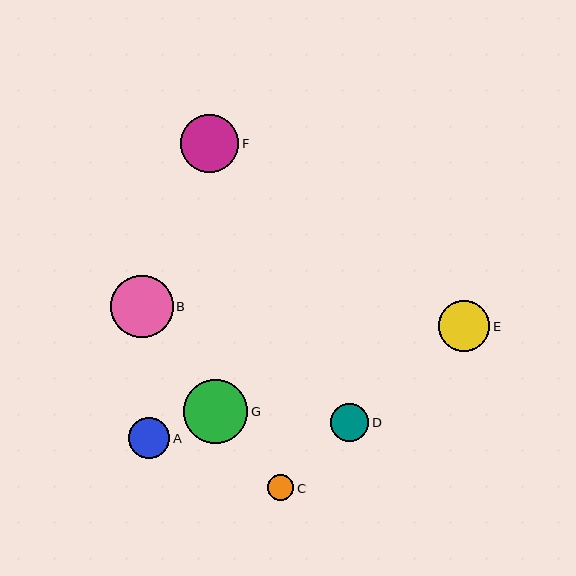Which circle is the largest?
Circle G is the largest with a size of approximately 64 pixels.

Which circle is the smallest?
Circle C is the smallest with a size of approximately 26 pixels.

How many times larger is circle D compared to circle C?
Circle D is approximately 1.5 times the size of circle C.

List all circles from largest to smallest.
From largest to smallest: G, B, F, E, A, D, C.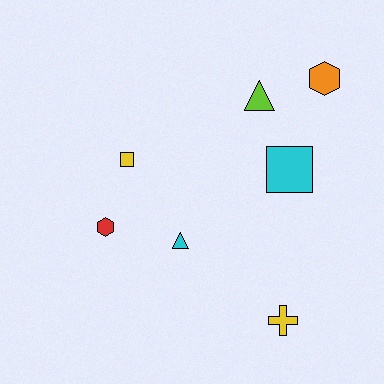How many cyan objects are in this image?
There are 2 cyan objects.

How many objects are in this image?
There are 7 objects.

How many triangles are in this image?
There are 2 triangles.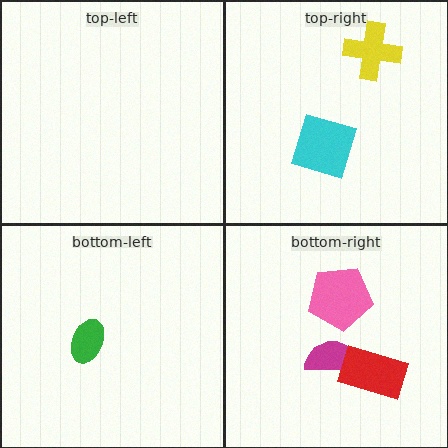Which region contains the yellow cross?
The top-right region.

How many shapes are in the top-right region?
2.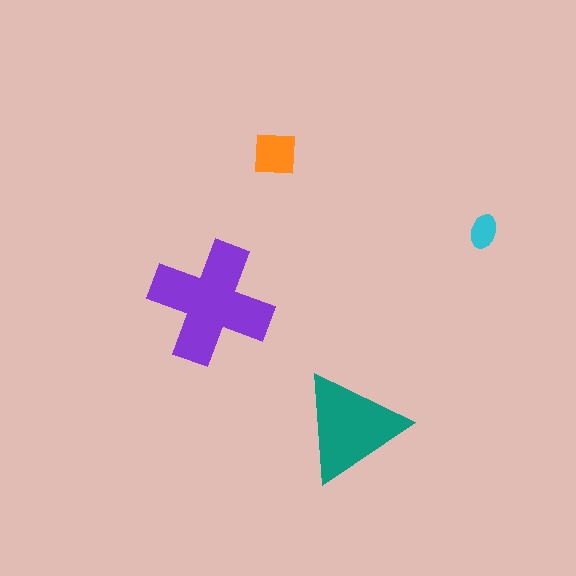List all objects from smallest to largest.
The cyan ellipse, the orange square, the teal triangle, the purple cross.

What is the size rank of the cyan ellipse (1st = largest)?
4th.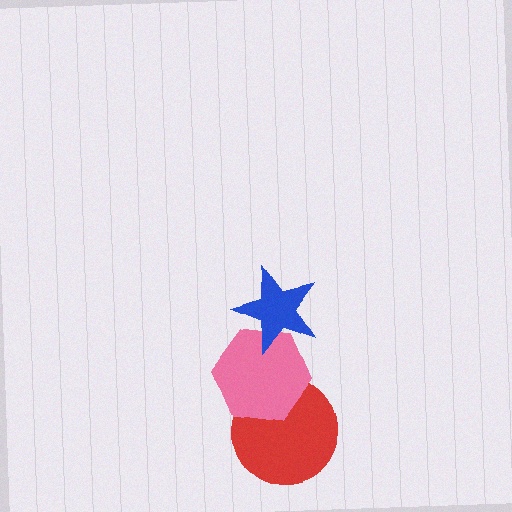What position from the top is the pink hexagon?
The pink hexagon is 2nd from the top.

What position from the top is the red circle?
The red circle is 3rd from the top.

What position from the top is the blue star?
The blue star is 1st from the top.